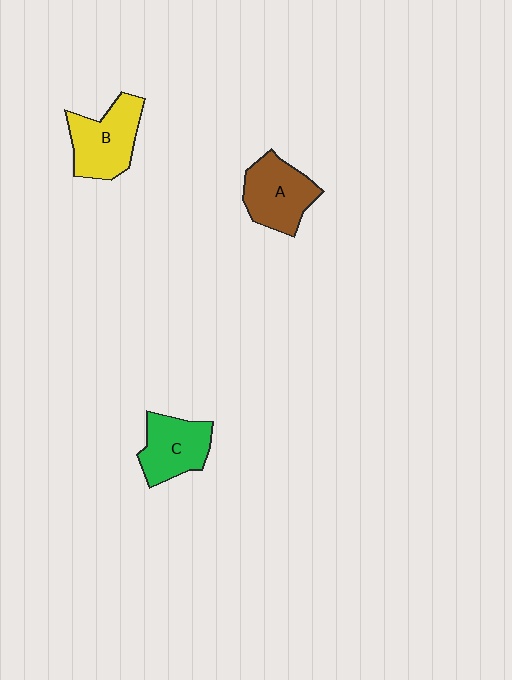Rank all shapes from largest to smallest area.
From largest to smallest: B (yellow), A (brown), C (green).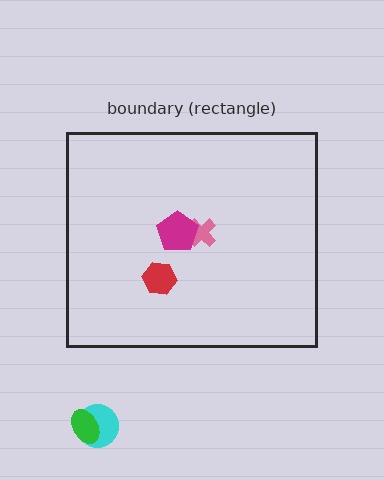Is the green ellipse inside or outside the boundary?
Outside.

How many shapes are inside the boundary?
3 inside, 2 outside.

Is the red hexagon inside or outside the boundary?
Inside.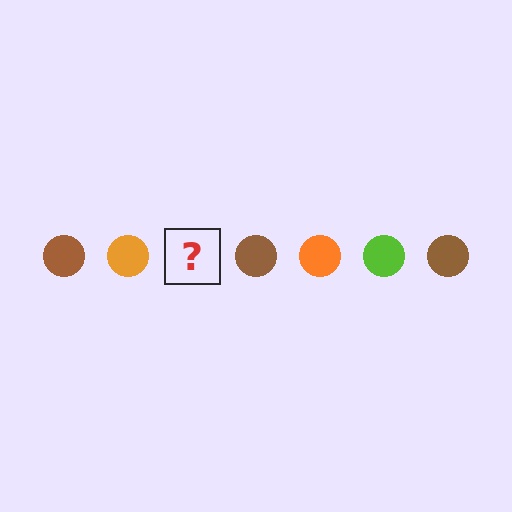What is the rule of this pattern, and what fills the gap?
The rule is that the pattern cycles through brown, orange, lime circles. The gap should be filled with a lime circle.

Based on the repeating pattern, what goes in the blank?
The blank should be a lime circle.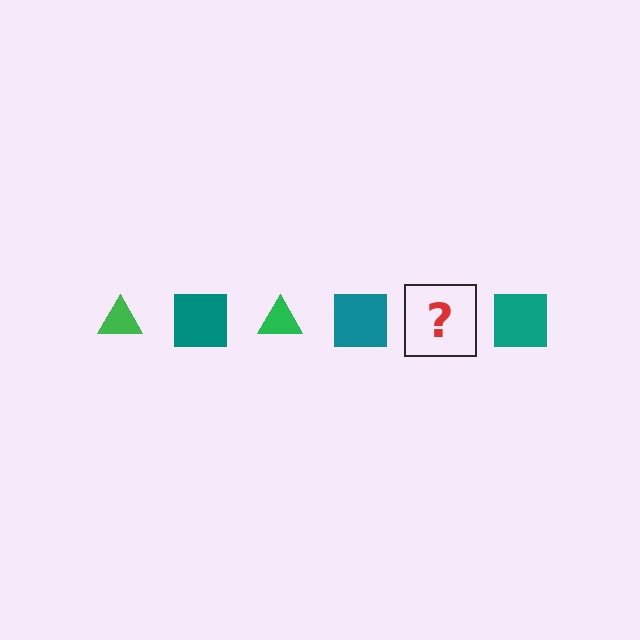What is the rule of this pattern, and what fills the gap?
The rule is that the pattern alternates between green triangle and teal square. The gap should be filled with a green triangle.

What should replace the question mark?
The question mark should be replaced with a green triangle.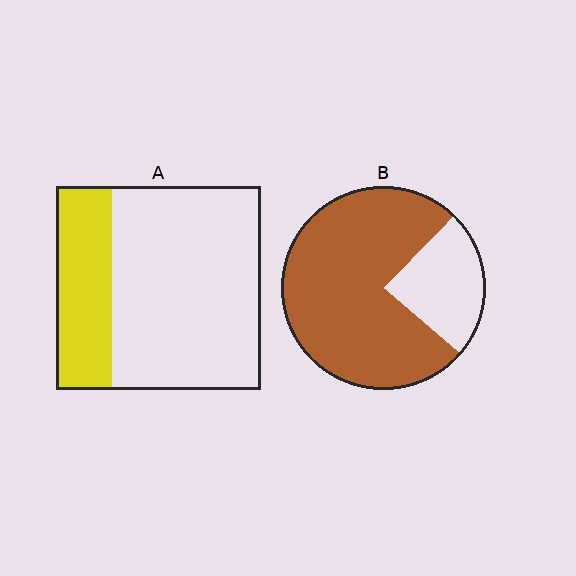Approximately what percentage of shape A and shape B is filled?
A is approximately 25% and B is approximately 75%.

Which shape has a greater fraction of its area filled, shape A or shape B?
Shape B.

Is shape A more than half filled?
No.